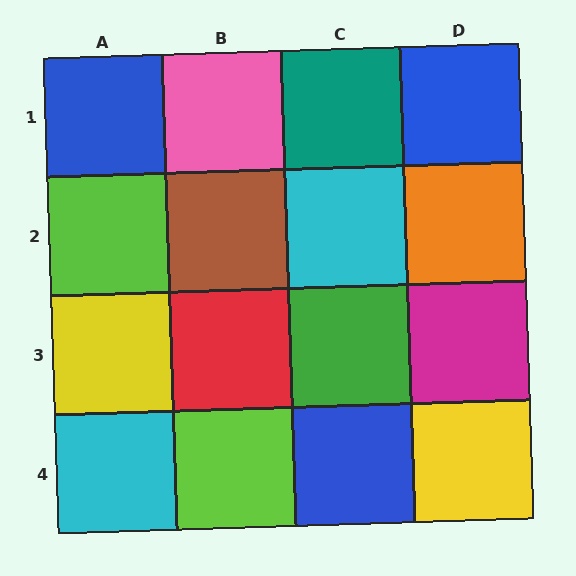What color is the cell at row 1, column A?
Blue.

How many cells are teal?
1 cell is teal.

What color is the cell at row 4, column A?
Cyan.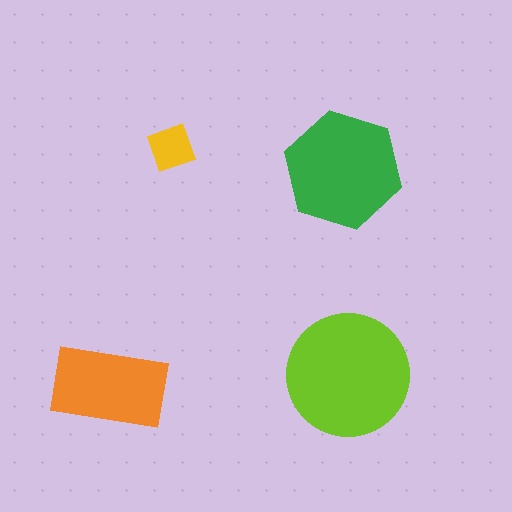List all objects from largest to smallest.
The lime circle, the green hexagon, the orange rectangle, the yellow diamond.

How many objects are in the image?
There are 4 objects in the image.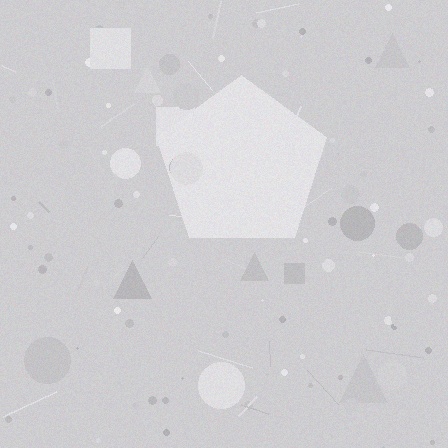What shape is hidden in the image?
A pentagon is hidden in the image.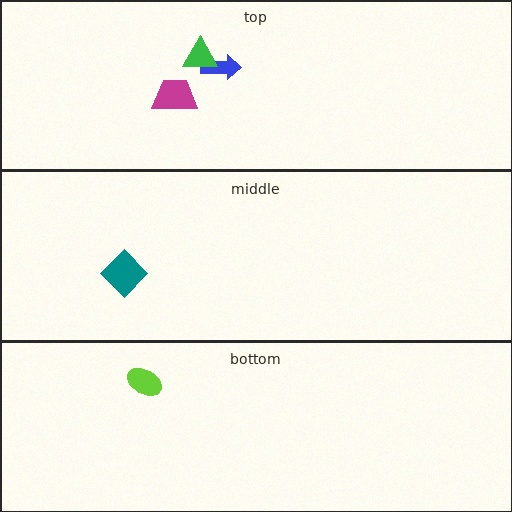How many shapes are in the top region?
3.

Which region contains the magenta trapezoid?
The top region.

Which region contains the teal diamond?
The middle region.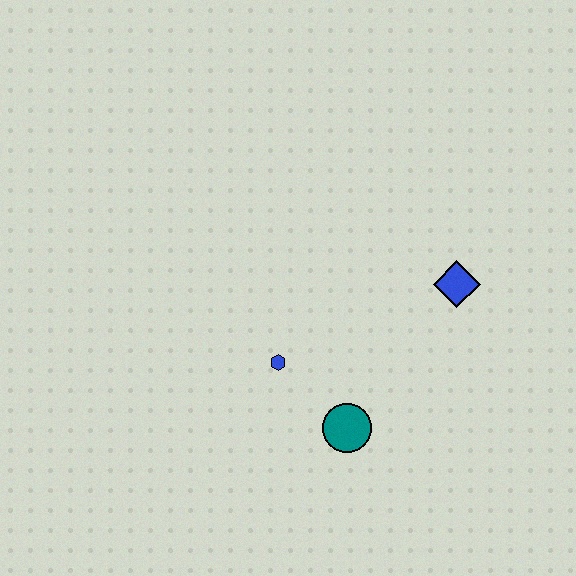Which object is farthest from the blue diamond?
The blue hexagon is farthest from the blue diamond.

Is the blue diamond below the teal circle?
No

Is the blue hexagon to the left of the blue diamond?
Yes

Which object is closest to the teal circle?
The blue hexagon is closest to the teal circle.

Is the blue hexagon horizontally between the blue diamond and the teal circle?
No